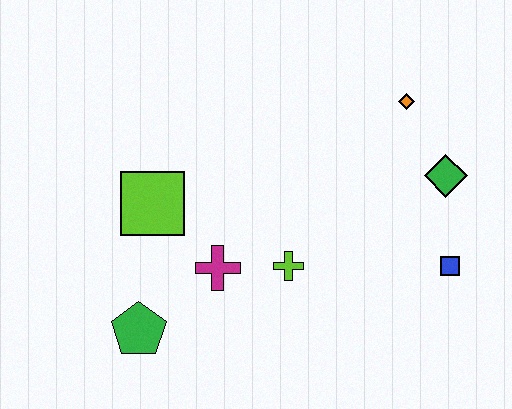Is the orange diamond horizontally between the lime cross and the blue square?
Yes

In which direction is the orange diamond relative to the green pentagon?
The orange diamond is to the right of the green pentagon.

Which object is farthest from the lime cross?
The orange diamond is farthest from the lime cross.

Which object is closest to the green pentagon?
The magenta cross is closest to the green pentagon.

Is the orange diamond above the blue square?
Yes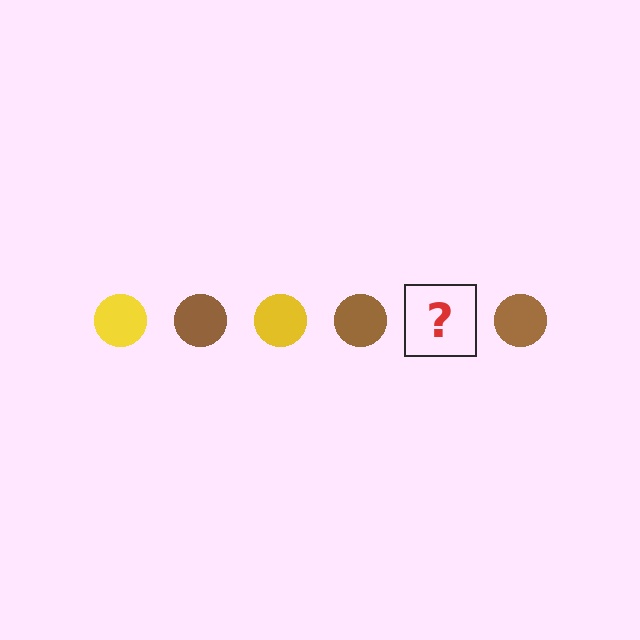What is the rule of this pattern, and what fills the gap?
The rule is that the pattern cycles through yellow, brown circles. The gap should be filled with a yellow circle.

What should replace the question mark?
The question mark should be replaced with a yellow circle.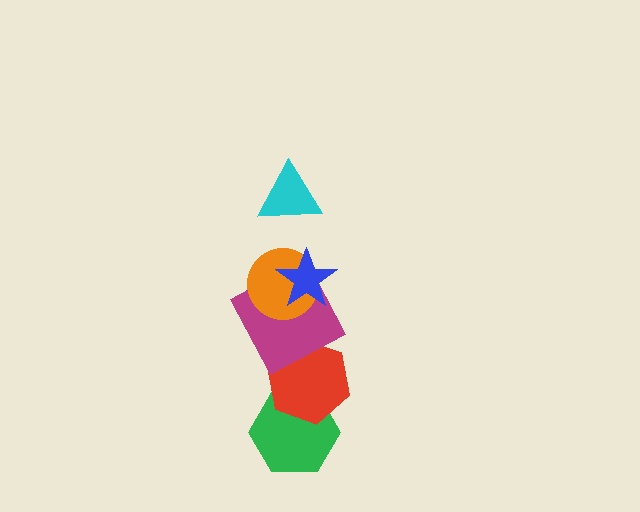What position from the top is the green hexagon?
The green hexagon is 6th from the top.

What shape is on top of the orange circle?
The blue star is on top of the orange circle.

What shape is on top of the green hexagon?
The red hexagon is on top of the green hexagon.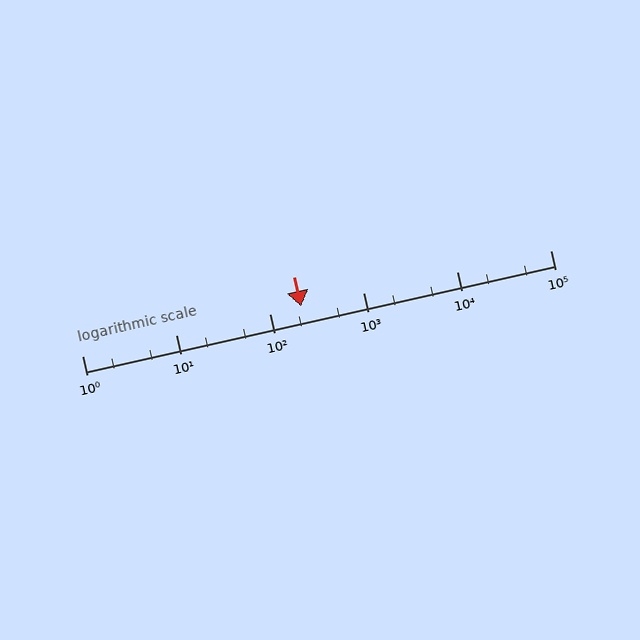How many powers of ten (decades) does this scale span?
The scale spans 5 decades, from 1 to 100000.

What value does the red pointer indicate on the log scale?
The pointer indicates approximately 220.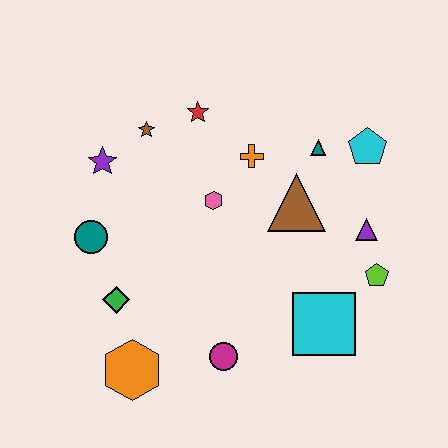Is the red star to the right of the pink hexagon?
No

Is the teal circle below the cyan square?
No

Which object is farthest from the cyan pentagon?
The orange hexagon is farthest from the cyan pentagon.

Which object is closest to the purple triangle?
The lime pentagon is closest to the purple triangle.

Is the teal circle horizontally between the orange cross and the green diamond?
No